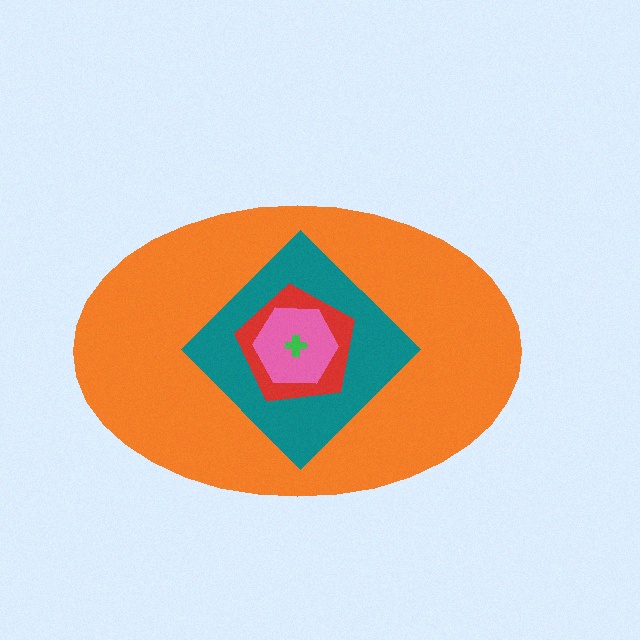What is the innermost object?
The green cross.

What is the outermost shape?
The orange ellipse.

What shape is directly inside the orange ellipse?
The teal diamond.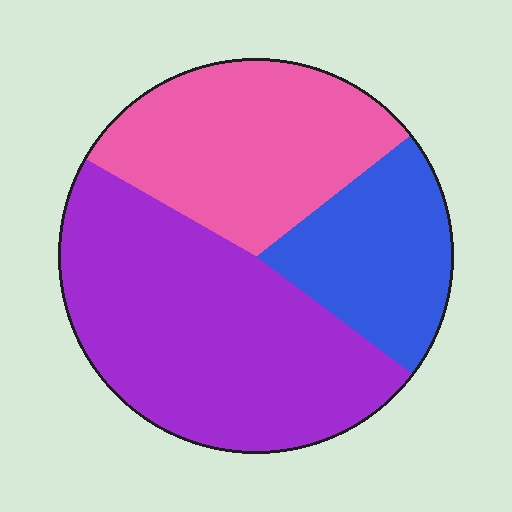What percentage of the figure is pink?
Pink takes up about one third (1/3) of the figure.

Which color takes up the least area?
Blue, at roughly 20%.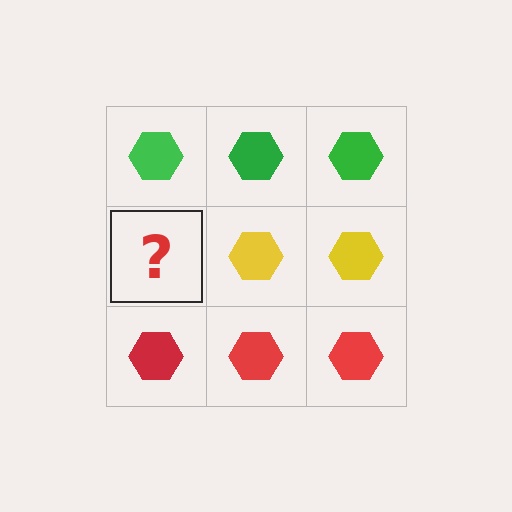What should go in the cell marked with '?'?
The missing cell should contain a yellow hexagon.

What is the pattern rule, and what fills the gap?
The rule is that each row has a consistent color. The gap should be filled with a yellow hexagon.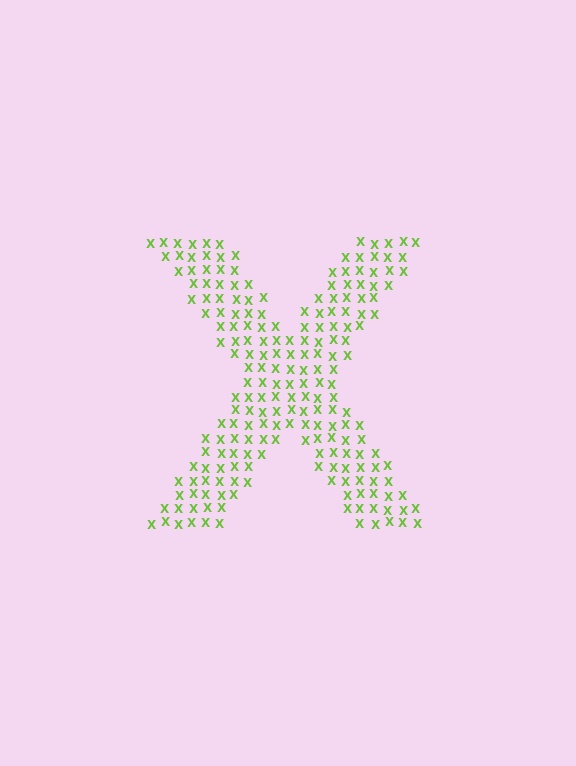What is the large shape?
The large shape is the letter X.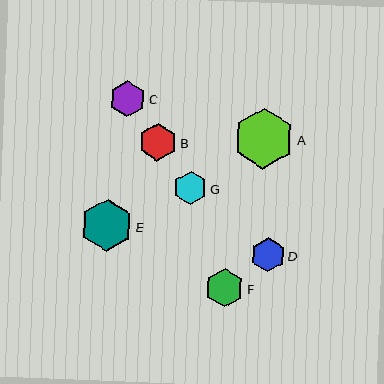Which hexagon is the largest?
Hexagon A is the largest with a size of approximately 61 pixels.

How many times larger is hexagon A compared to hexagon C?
Hexagon A is approximately 1.7 times the size of hexagon C.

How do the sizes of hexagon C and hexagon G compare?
Hexagon C and hexagon G are approximately the same size.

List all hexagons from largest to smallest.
From largest to smallest: A, E, F, B, C, D, G.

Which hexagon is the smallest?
Hexagon G is the smallest with a size of approximately 34 pixels.